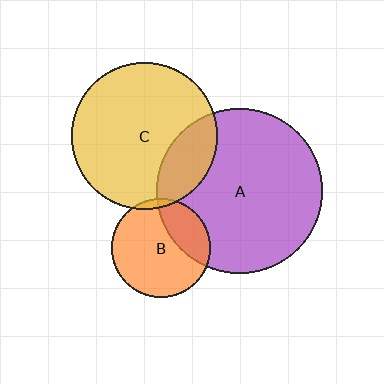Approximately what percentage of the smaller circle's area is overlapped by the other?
Approximately 5%.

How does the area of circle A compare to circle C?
Approximately 1.3 times.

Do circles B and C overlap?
Yes.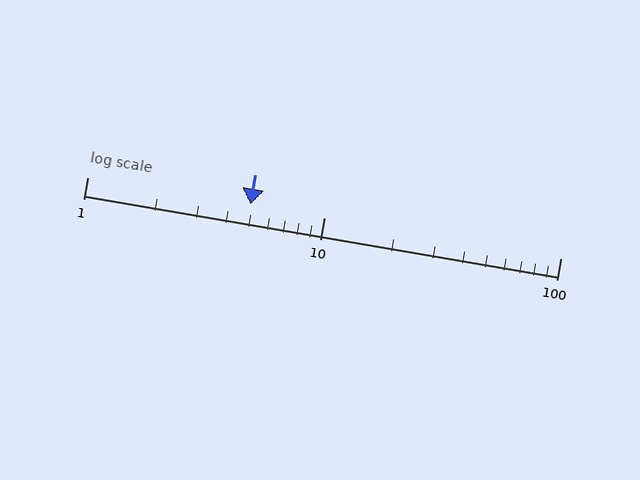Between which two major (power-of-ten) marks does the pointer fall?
The pointer is between 1 and 10.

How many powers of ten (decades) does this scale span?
The scale spans 2 decades, from 1 to 100.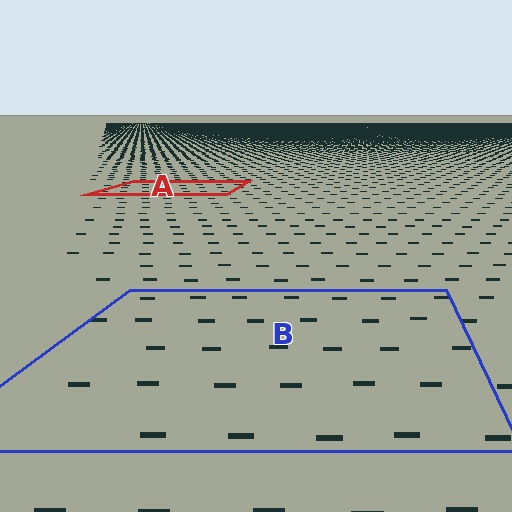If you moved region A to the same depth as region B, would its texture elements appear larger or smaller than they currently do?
They would appear larger. At a closer depth, the same texture elements are projected at a bigger on-screen size.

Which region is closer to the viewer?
Region B is closer. The texture elements there are larger and more spread out.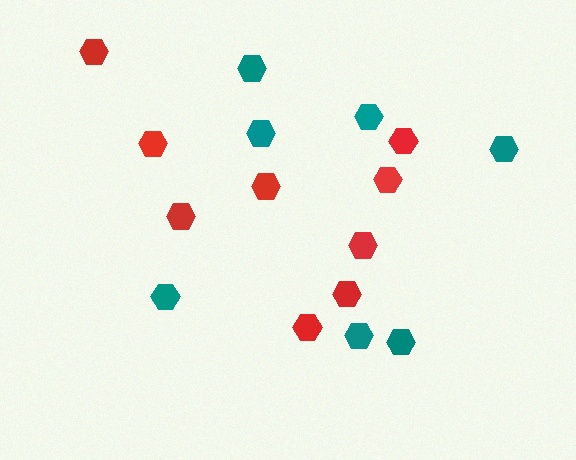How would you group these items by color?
There are 2 groups: one group of teal hexagons (7) and one group of red hexagons (9).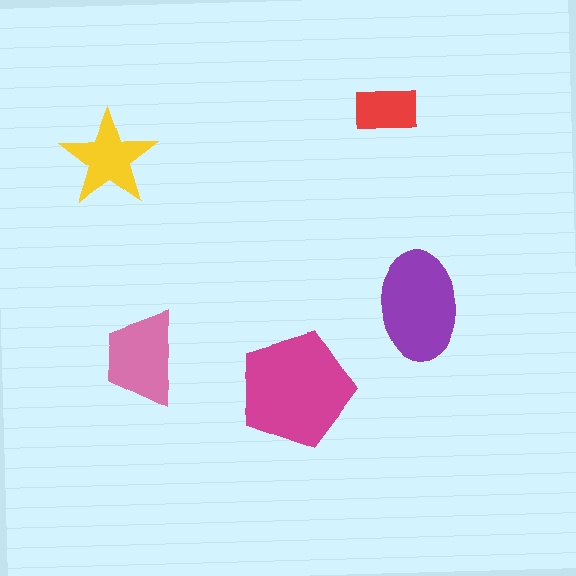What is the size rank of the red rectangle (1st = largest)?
5th.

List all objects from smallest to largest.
The red rectangle, the yellow star, the pink trapezoid, the purple ellipse, the magenta pentagon.